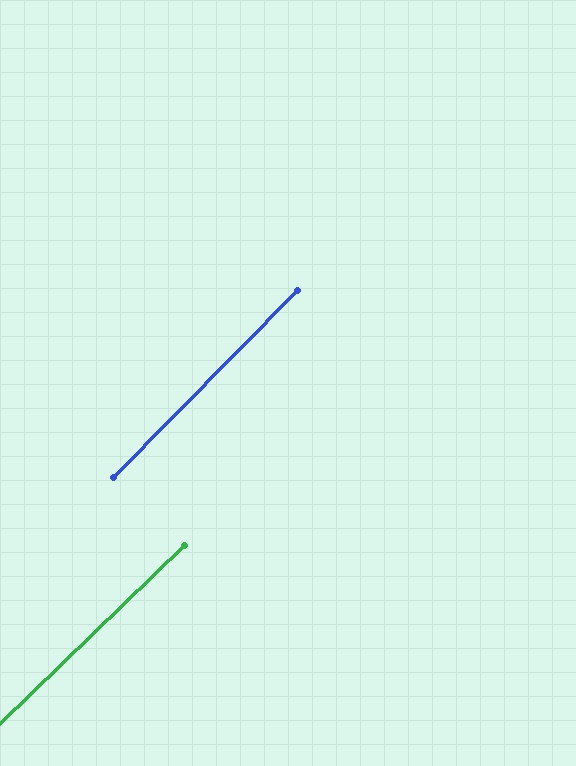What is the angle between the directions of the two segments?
Approximately 2 degrees.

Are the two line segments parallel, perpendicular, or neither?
Parallel — their directions differ by only 1.5°.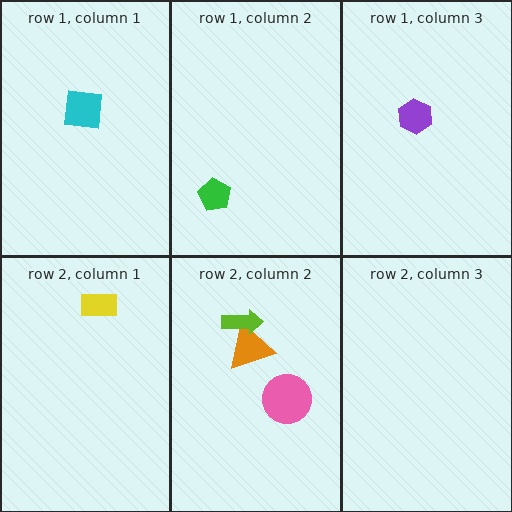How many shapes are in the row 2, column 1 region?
1.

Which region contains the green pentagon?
The row 1, column 2 region.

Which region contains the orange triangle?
The row 2, column 2 region.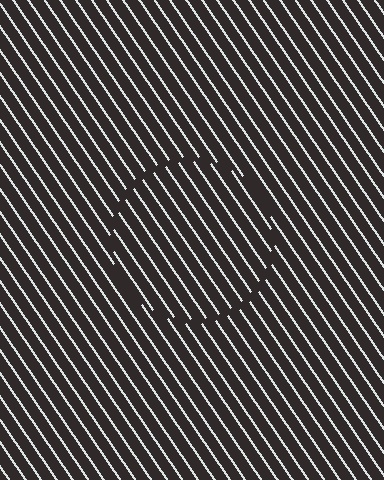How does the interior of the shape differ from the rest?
The interior of the shape contains the same grating, shifted by half a period — the contour is defined by the phase discontinuity where line-ends from the inner and outer gratings abut.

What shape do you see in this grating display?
An illusory circle. The interior of the shape contains the same grating, shifted by half a period — the contour is defined by the phase discontinuity where line-ends from the inner and outer gratings abut.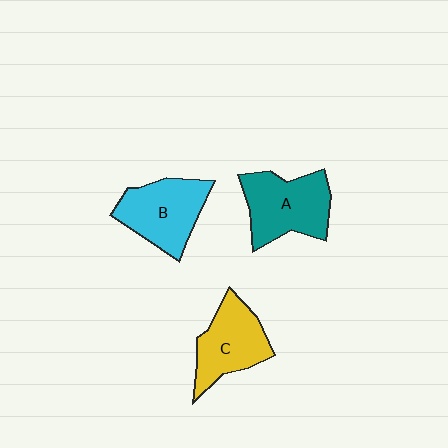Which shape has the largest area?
Shape A (teal).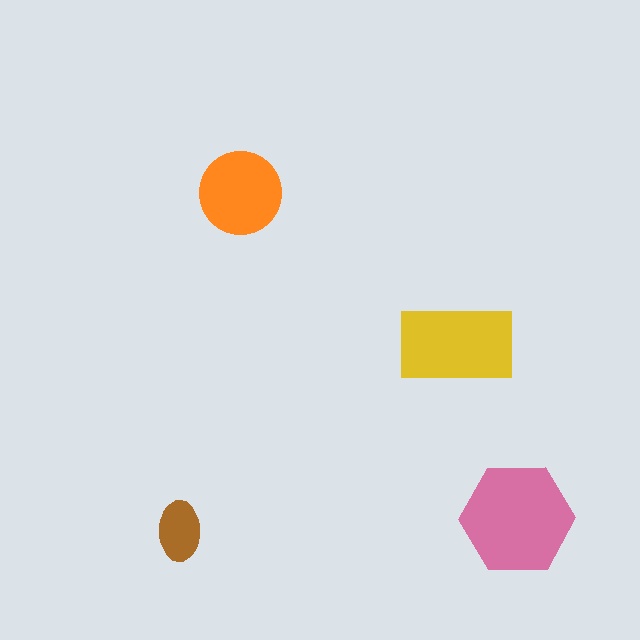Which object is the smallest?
The brown ellipse.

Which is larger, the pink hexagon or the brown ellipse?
The pink hexagon.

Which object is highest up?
The orange circle is topmost.